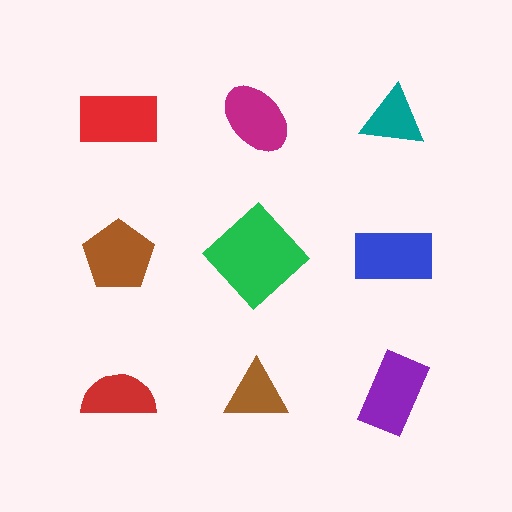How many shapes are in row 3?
3 shapes.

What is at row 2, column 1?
A brown pentagon.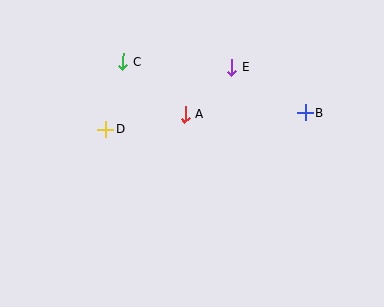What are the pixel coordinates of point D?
Point D is at (106, 129).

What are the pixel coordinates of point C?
Point C is at (123, 61).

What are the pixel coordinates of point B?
Point B is at (305, 112).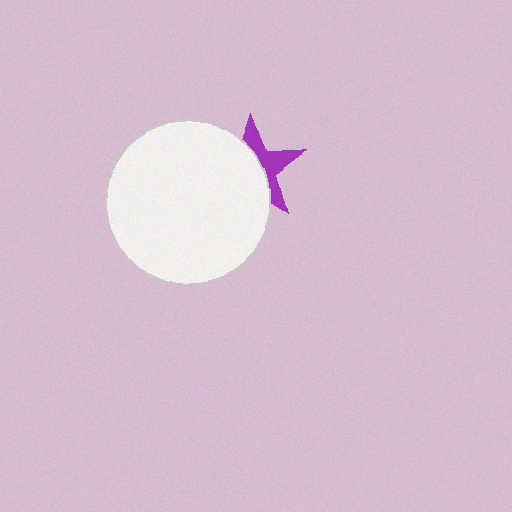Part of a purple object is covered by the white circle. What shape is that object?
It is a star.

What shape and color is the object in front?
The object in front is a white circle.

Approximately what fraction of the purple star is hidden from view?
Roughly 59% of the purple star is hidden behind the white circle.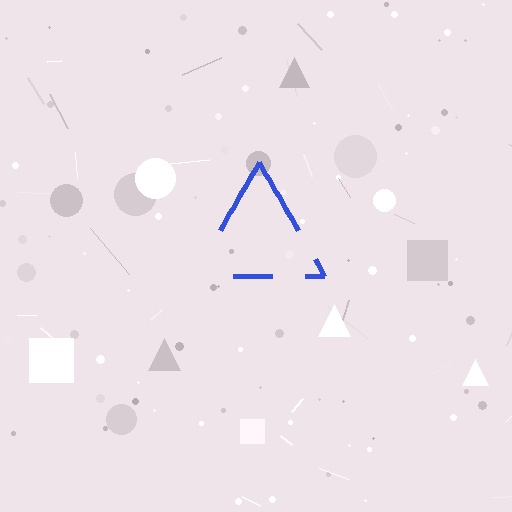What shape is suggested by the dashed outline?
The dashed outline suggests a triangle.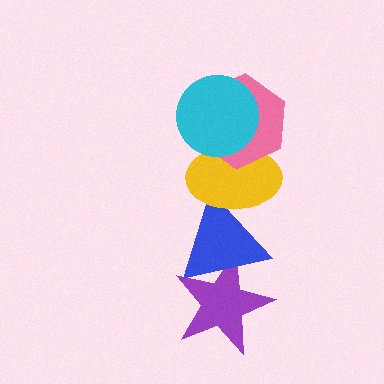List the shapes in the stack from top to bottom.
From top to bottom: the cyan circle, the pink hexagon, the yellow ellipse, the blue triangle, the purple star.